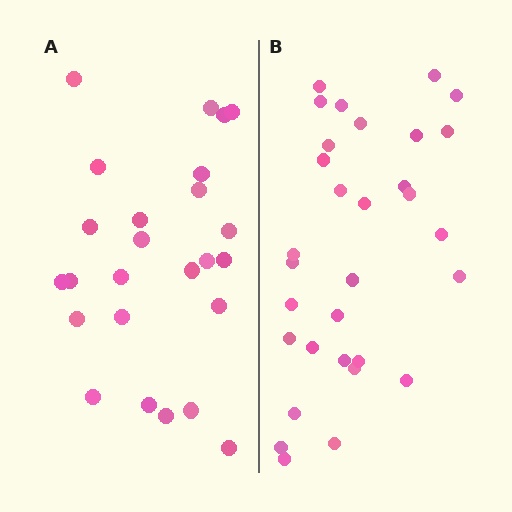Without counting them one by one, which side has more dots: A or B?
Region B (the right region) has more dots.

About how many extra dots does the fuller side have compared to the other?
Region B has about 6 more dots than region A.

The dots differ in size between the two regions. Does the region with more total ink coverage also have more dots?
No. Region A has more total ink coverage because its dots are larger, but region B actually contains more individual dots. Total area can be misleading — the number of items is what matters here.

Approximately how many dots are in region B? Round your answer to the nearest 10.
About 30 dots. (The exact count is 31, which rounds to 30.)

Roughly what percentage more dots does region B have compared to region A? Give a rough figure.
About 25% more.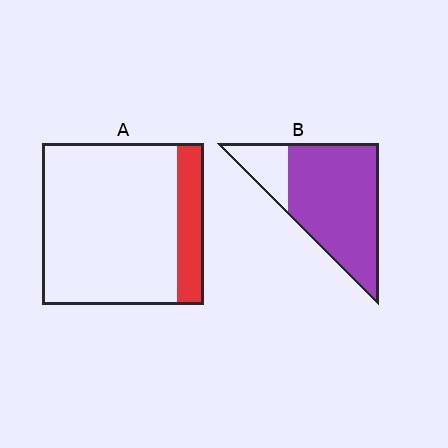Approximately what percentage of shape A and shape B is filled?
A is approximately 15% and B is approximately 80%.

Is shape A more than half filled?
No.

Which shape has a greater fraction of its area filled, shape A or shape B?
Shape B.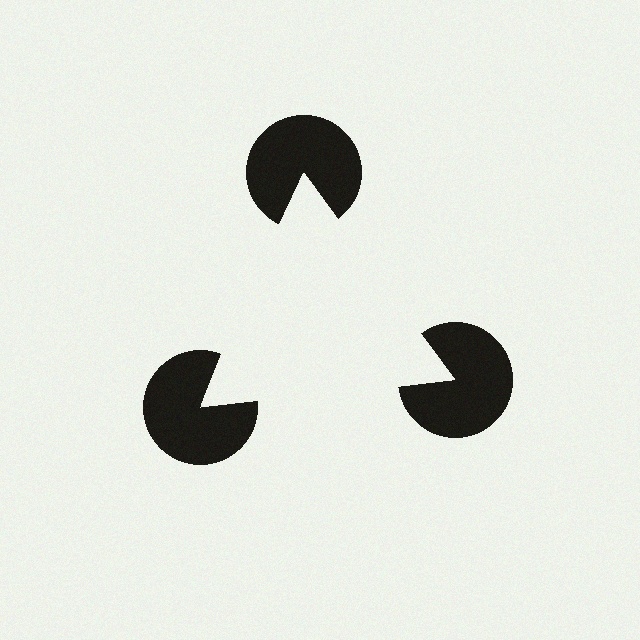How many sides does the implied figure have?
3 sides.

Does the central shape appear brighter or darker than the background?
It typically appears slightly brighter than the background, even though no actual brightness change is drawn.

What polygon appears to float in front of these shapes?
An illusory triangle — its edges are inferred from the aligned wedge cuts in the pac-man discs, not physically drawn.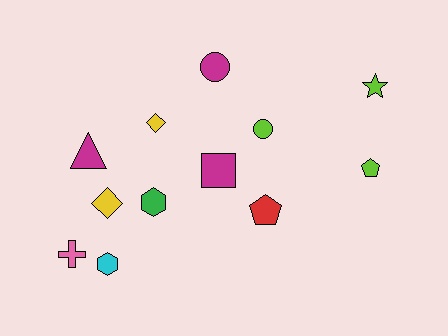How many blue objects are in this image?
There are no blue objects.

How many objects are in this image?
There are 12 objects.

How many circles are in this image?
There are 2 circles.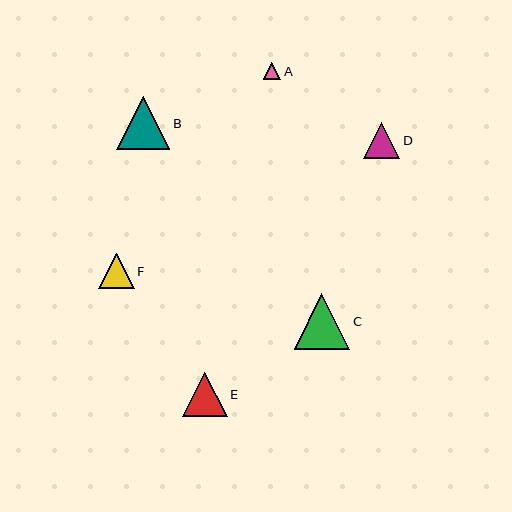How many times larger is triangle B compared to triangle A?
Triangle B is approximately 3.1 times the size of triangle A.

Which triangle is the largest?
Triangle C is the largest with a size of approximately 56 pixels.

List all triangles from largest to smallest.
From largest to smallest: C, B, E, D, F, A.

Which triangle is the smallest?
Triangle A is the smallest with a size of approximately 17 pixels.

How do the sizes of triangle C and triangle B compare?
Triangle C and triangle B are approximately the same size.